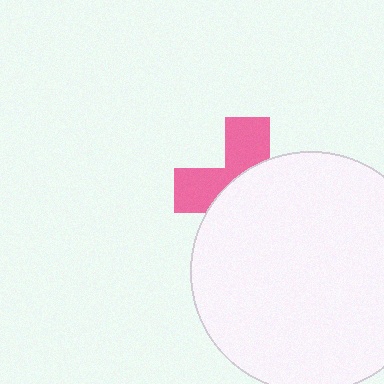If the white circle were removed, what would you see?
You would see the complete pink cross.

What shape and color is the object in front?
The object in front is a white circle.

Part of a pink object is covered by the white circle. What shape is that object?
It is a cross.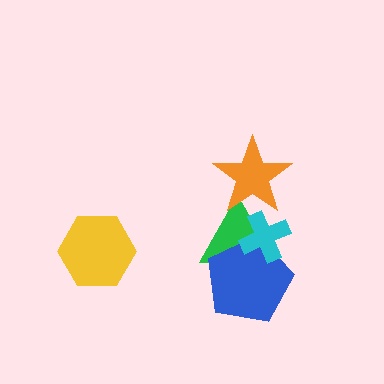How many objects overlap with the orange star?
1 object overlaps with the orange star.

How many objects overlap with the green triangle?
3 objects overlap with the green triangle.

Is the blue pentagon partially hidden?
Yes, it is partially covered by another shape.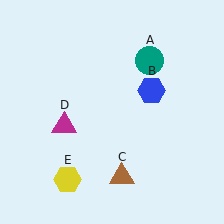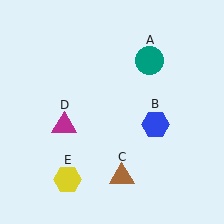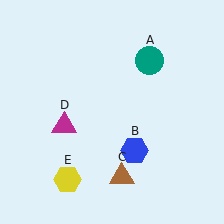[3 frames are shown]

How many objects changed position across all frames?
1 object changed position: blue hexagon (object B).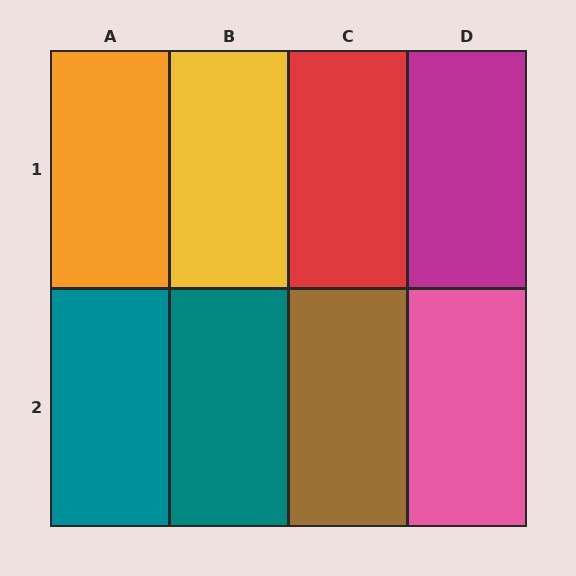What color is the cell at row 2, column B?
Teal.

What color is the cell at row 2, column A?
Teal.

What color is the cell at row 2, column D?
Pink.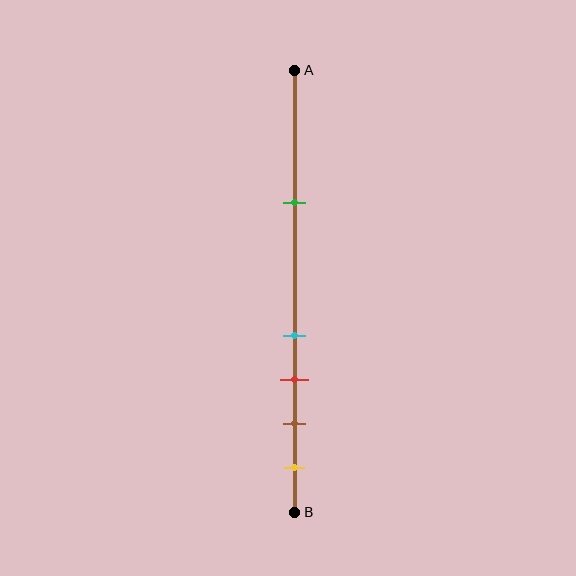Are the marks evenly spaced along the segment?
No, the marks are not evenly spaced.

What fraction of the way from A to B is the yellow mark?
The yellow mark is approximately 90% (0.9) of the way from A to B.